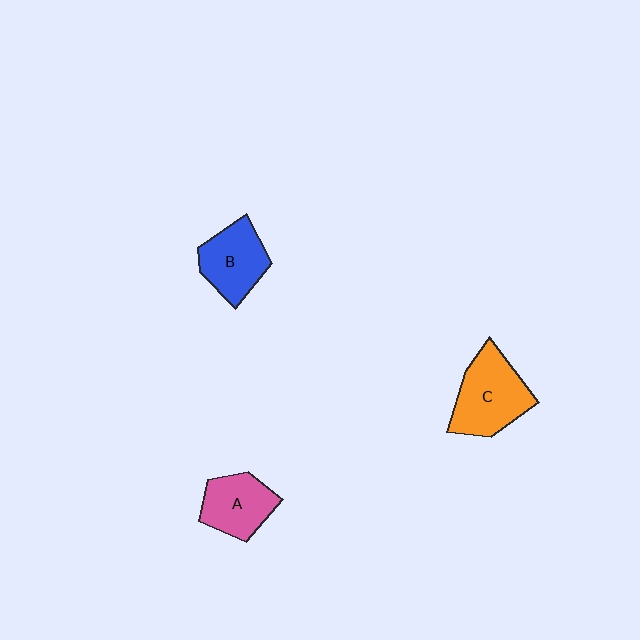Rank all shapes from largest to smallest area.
From largest to smallest: C (orange), B (blue), A (pink).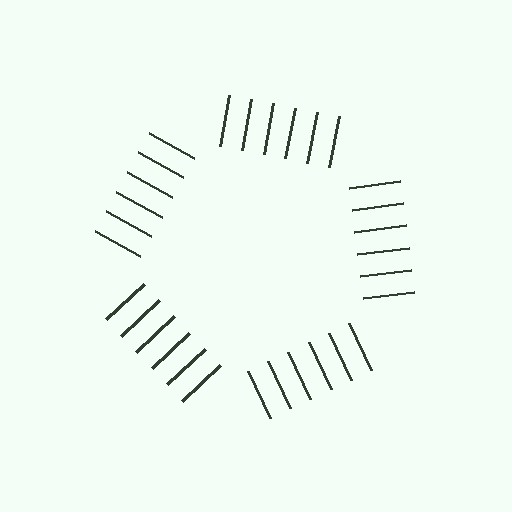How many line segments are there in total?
30 — 6 along each of the 5 edges.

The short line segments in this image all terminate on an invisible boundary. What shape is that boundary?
An illusory pentagon — the line segments terminate on its edges but no continuous stroke is drawn.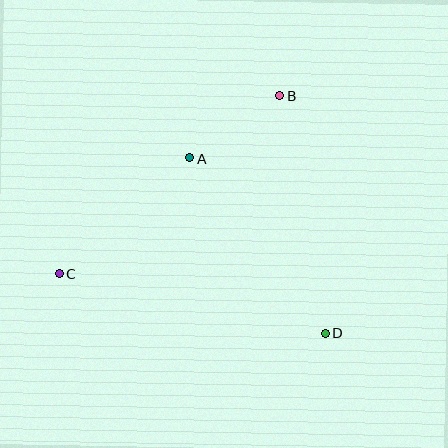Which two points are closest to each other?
Points A and B are closest to each other.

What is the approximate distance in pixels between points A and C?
The distance between A and C is approximately 174 pixels.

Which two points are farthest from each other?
Points B and C are farthest from each other.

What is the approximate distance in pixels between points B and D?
The distance between B and D is approximately 242 pixels.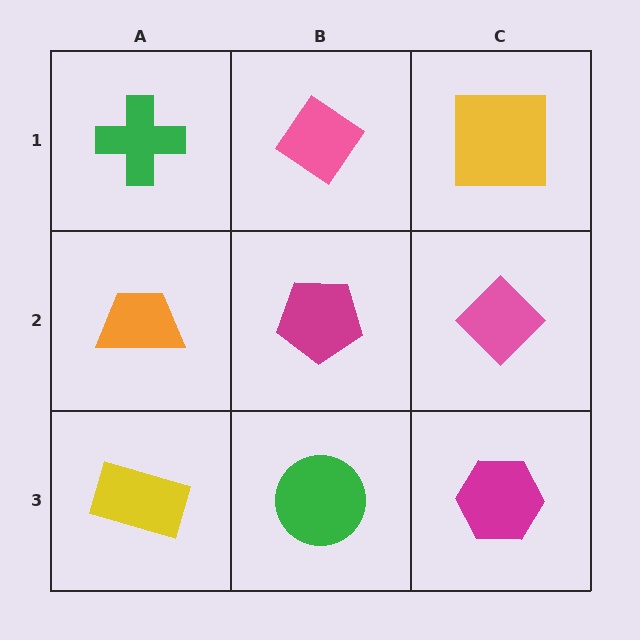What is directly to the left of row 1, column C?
A pink diamond.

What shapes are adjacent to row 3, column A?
An orange trapezoid (row 2, column A), a green circle (row 3, column B).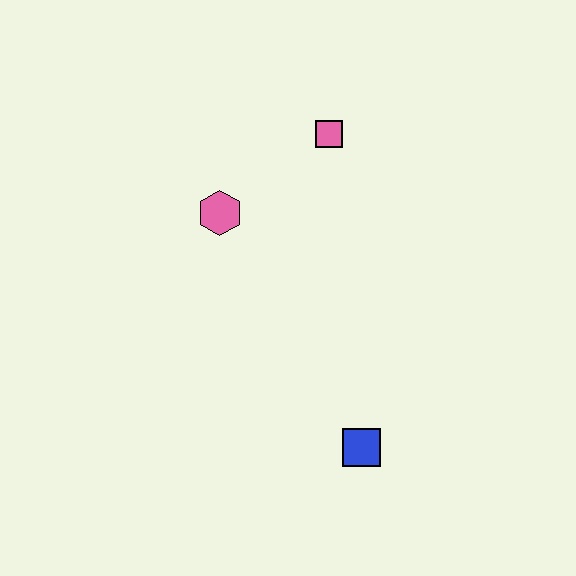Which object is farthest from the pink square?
The blue square is farthest from the pink square.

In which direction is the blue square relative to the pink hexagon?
The blue square is below the pink hexagon.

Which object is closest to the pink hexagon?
The pink square is closest to the pink hexagon.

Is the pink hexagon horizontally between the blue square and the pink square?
No